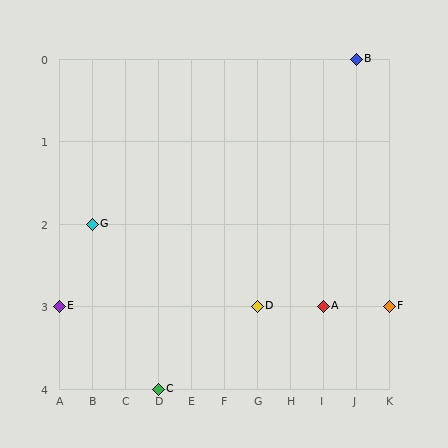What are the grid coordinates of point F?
Point F is at grid coordinates (K, 3).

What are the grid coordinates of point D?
Point D is at grid coordinates (G, 3).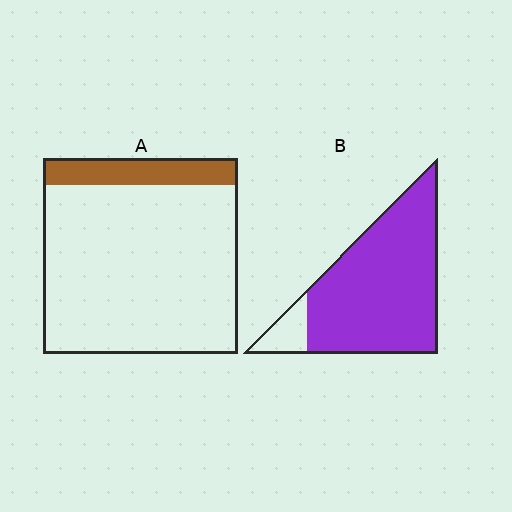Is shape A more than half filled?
No.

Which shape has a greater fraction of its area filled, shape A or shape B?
Shape B.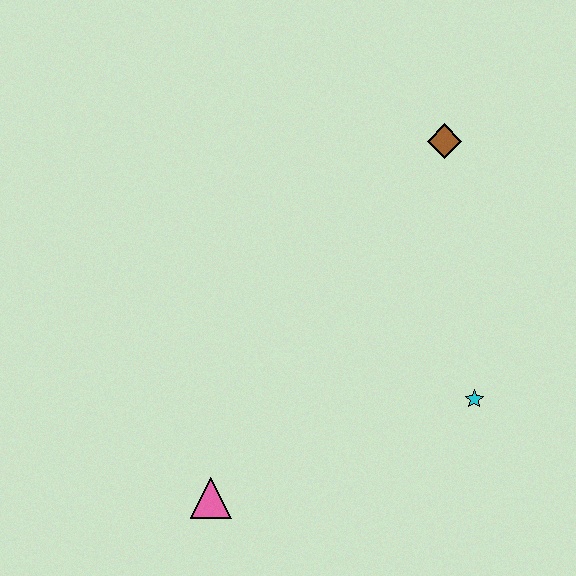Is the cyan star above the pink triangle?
Yes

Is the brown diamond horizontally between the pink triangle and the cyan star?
Yes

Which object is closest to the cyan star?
The brown diamond is closest to the cyan star.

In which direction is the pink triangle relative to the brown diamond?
The pink triangle is below the brown diamond.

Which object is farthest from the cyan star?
The pink triangle is farthest from the cyan star.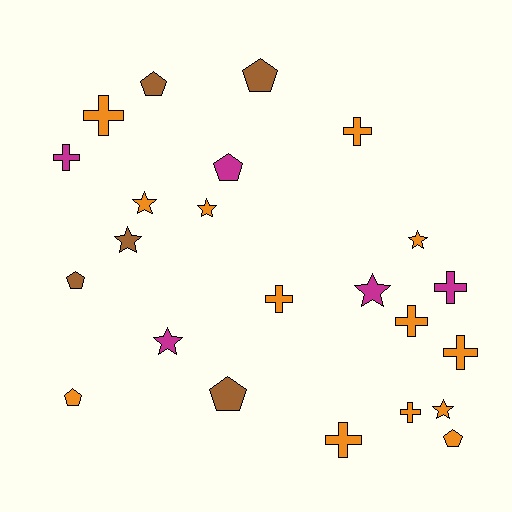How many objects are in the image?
There are 23 objects.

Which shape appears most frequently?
Cross, with 9 objects.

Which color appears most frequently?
Orange, with 13 objects.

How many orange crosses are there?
There are 7 orange crosses.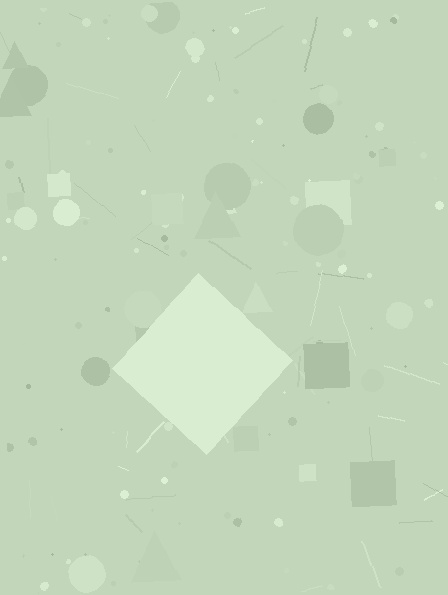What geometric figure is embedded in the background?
A diamond is embedded in the background.